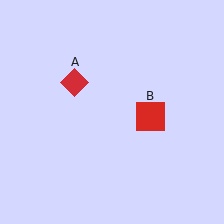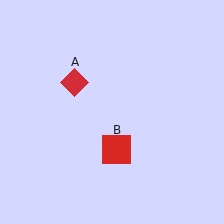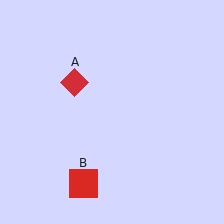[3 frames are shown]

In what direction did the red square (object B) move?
The red square (object B) moved down and to the left.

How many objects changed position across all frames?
1 object changed position: red square (object B).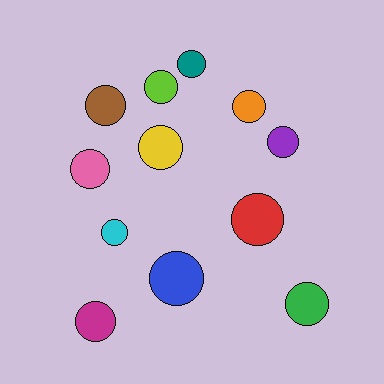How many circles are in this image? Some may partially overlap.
There are 12 circles.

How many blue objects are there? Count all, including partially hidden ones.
There is 1 blue object.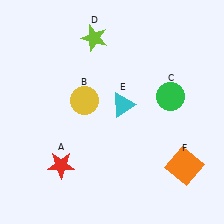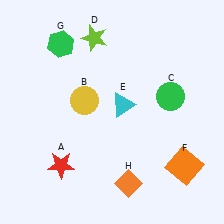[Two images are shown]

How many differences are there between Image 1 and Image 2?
There are 2 differences between the two images.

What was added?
A green hexagon (G), an orange diamond (H) were added in Image 2.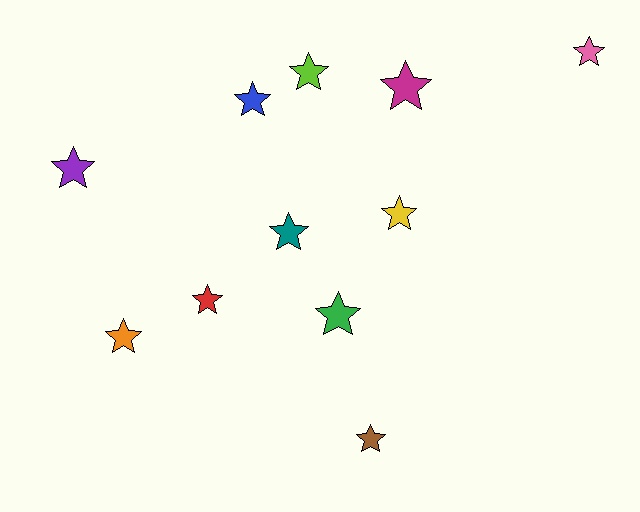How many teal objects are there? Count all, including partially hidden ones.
There is 1 teal object.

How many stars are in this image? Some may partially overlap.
There are 11 stars.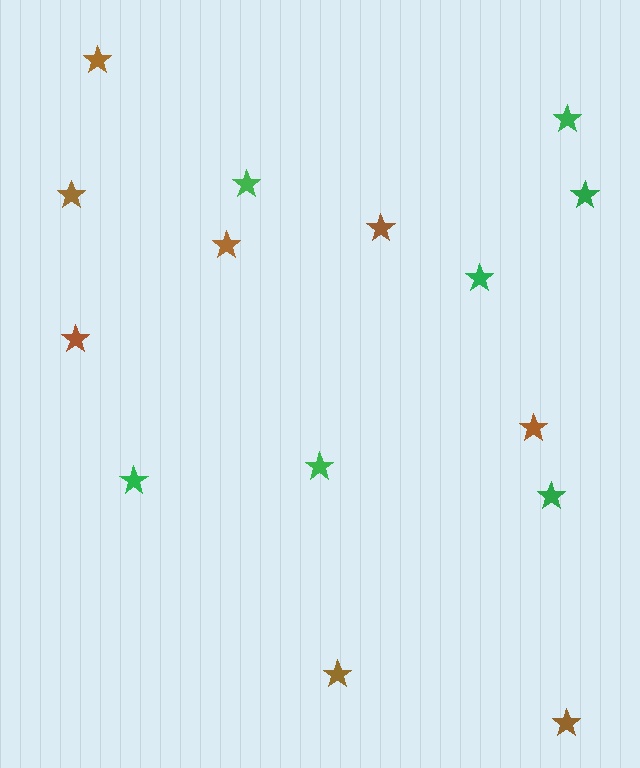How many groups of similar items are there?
There are 2 groups: one group of brown stars (8) and one group of green stars (7).